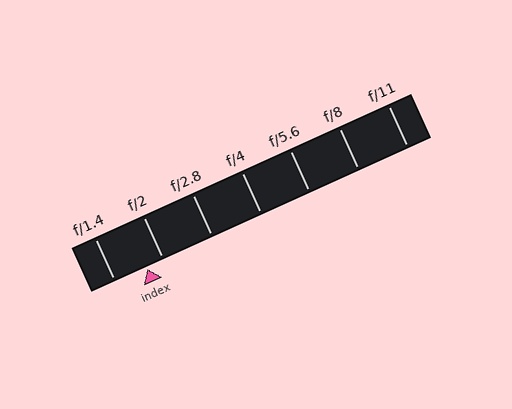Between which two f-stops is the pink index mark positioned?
The index mark is between f/1.4 and f/2.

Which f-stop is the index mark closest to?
The index mark is closest to f/2.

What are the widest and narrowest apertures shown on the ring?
The widest aperture shown is f/1.4 and the narrowest is f/11.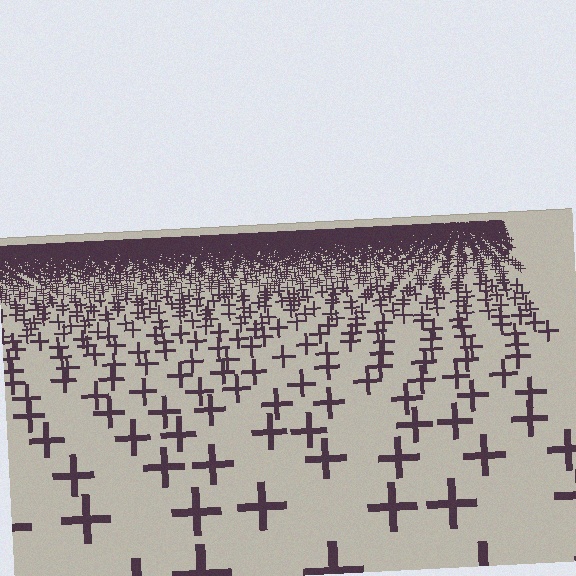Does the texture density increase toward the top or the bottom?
Density increases toward the top.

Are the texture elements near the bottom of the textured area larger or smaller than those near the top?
Larger. Near the bottom, elements are closer to the viewer and appear at a bigger on-screen size.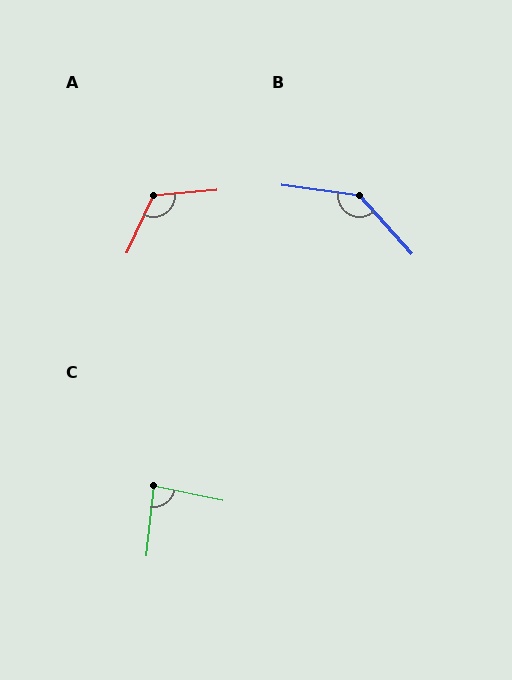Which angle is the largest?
B, at approximately 139 degrees.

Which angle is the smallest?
C, at approximately 84 degrees.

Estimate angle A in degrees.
Approximately 120 degrees.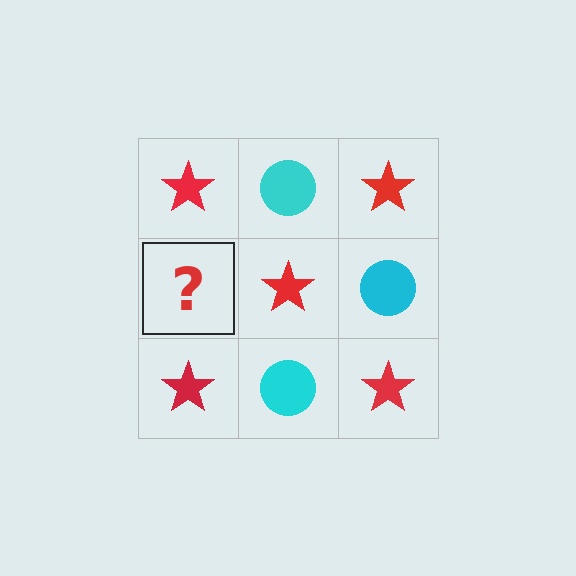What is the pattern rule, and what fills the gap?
The rule is that it alternates red star and cyan circle in a checkerboard pattern. The gap should be filled with a cyan circle.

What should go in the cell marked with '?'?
The missing cell should contain a cyan circle.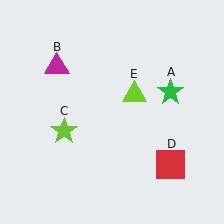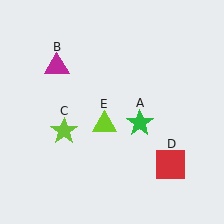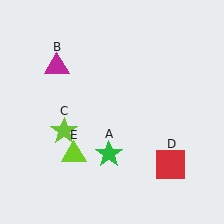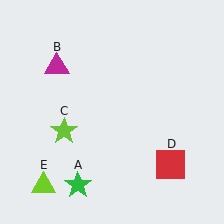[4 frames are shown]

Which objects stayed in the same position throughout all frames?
Magenta triangle (object B) and lime star (object C) and red square (object D) remained stationary.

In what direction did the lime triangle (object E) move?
The lime triangle (object E) moved down and to the left.